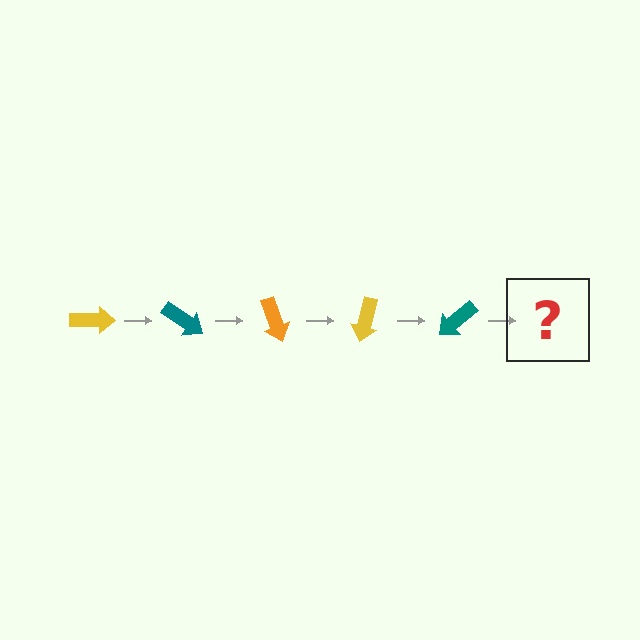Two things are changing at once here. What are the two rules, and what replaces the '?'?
The two rules are that it rotates 35 degrees each step and the color cycles through yellow, teal, and orange. The '?' should be an orange arrow, rotated 175 degrees from the start.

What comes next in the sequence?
The next element should be an orange arrow, rotated 175 degrees from the start.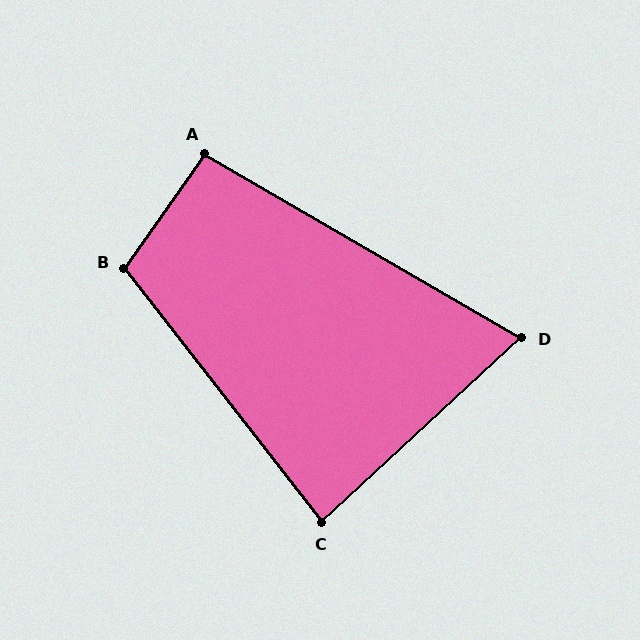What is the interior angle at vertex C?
Approximately 85 degrees (approximately right).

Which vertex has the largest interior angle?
B, at approximately 107 degrees.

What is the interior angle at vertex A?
Approximately 95 degrees (approximately right).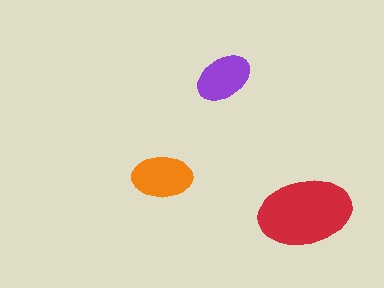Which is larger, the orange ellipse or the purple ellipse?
The orange one.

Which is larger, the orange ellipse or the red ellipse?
The red one.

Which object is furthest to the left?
The orange ellipse is leftmost.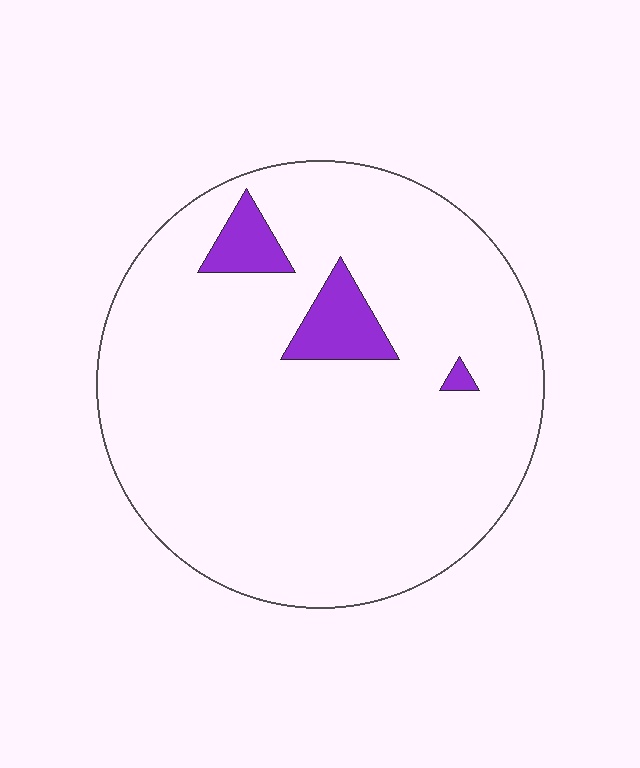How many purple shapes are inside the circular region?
3.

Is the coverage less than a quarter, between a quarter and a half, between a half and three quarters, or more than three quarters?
Less than a quarter.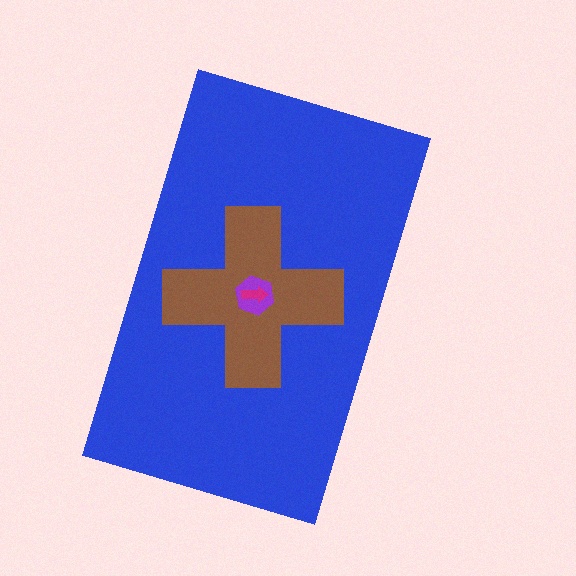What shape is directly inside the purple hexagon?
The magenta arrow.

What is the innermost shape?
The magenta arrow.